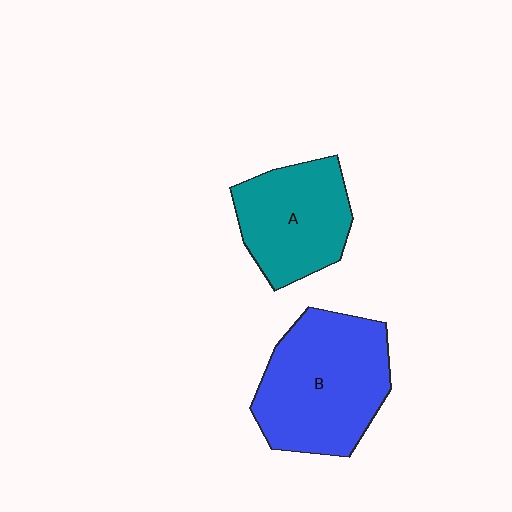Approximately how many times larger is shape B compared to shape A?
Approximately 1.4 times.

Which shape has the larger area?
Shape B (blue).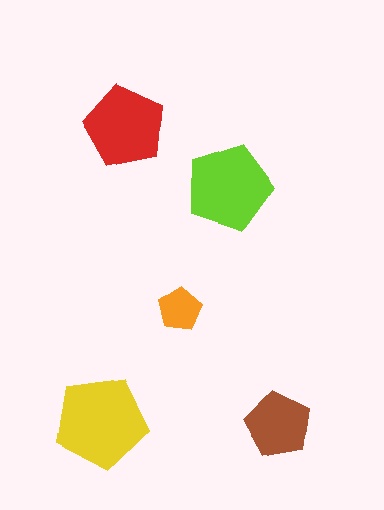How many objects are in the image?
There are 5 objects in the image.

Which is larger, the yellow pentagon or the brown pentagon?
The yellow one.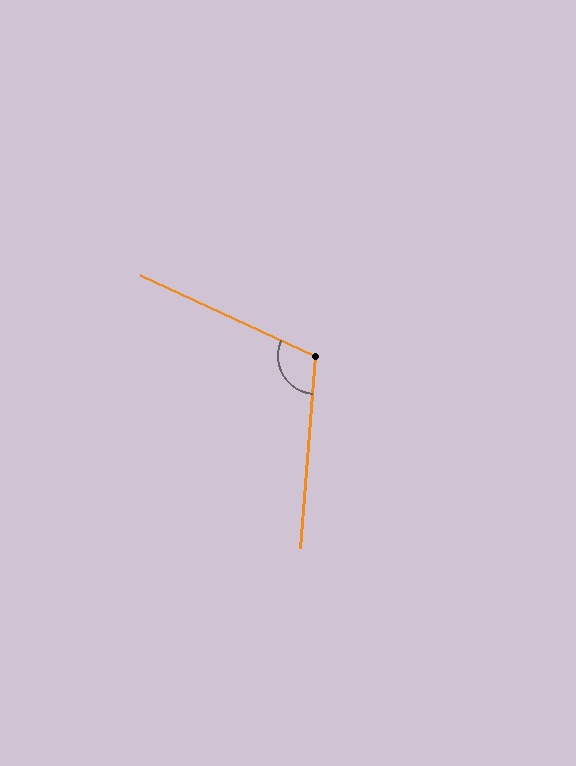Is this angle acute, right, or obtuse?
It is obtuse.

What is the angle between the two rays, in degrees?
Approximately 110 degrees.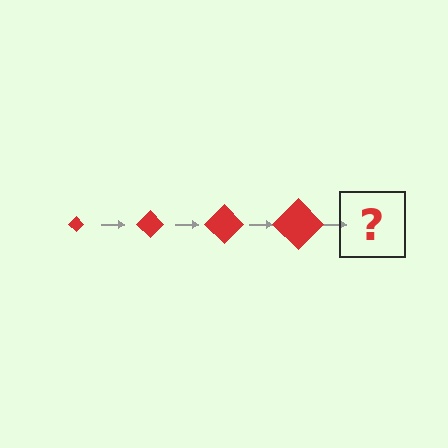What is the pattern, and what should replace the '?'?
The pattern is that the diamond gets progressively larger each step. The '?' should be a red diamond, larger than the previous one.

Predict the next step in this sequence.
The next step is a red diamond, larger than the previous one.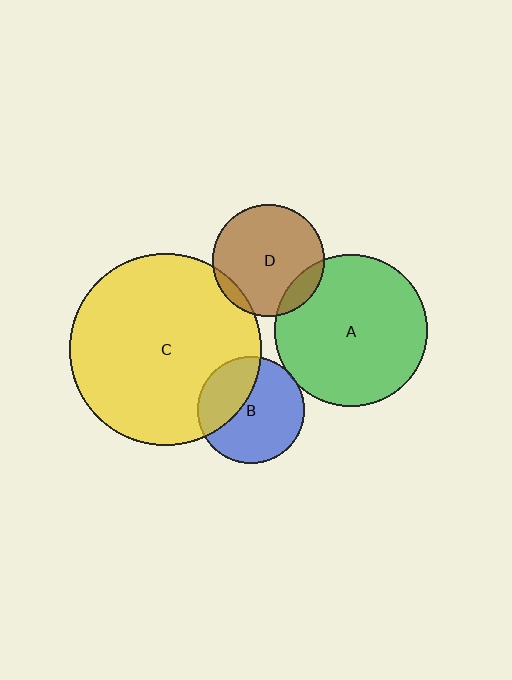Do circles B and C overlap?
Yes.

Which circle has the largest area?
Circle C (yellow).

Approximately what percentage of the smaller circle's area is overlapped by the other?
Approximately 35%.